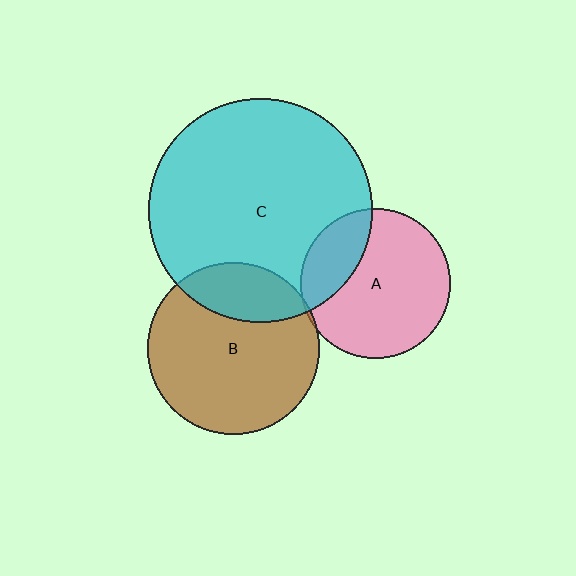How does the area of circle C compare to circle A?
Approximately 2.2 times.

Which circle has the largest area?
Circle C (cyan).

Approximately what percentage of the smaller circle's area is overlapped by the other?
Approximately 25%.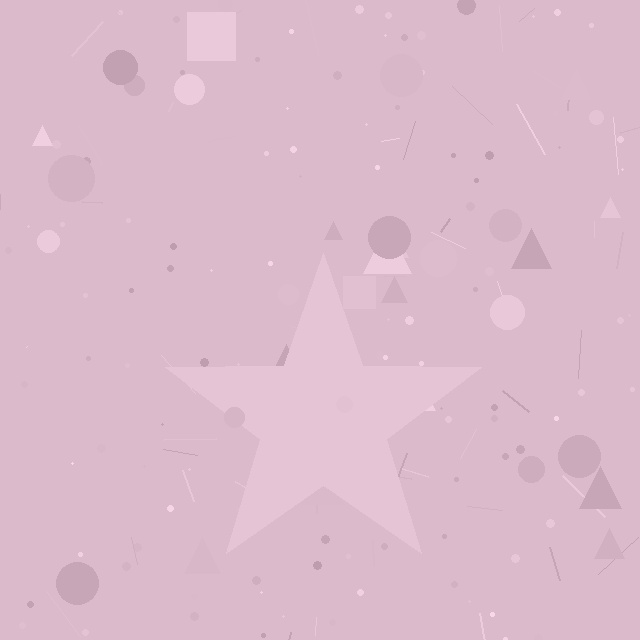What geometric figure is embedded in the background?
A star is embedded in the background.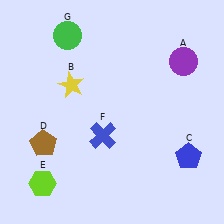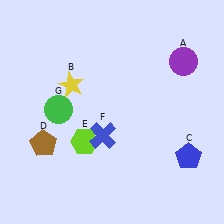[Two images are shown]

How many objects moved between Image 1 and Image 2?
2 objects moved between the two images.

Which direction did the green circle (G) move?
The green circle (G) moved down.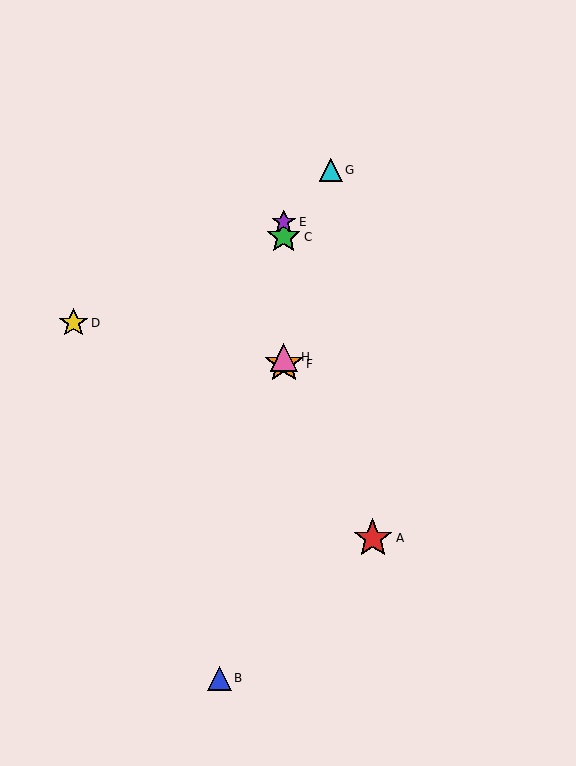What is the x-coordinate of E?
Object E is at x≈284.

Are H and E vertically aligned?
Yes, both are at x≈284.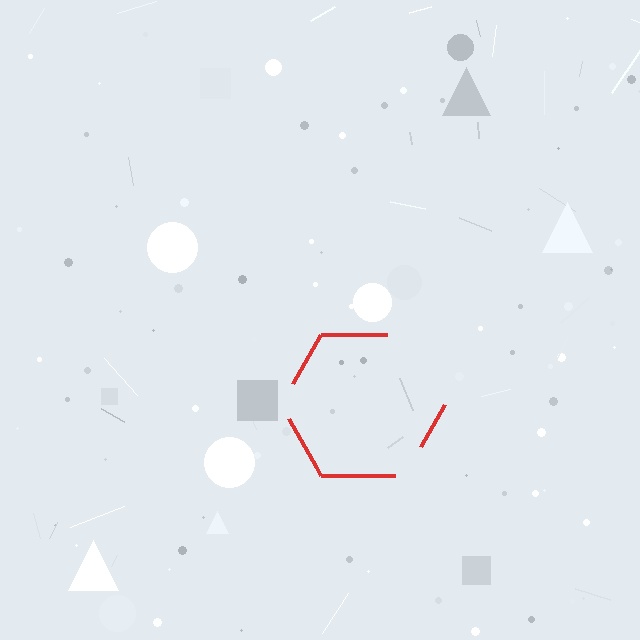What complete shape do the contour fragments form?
The contour fragments form a hexagon.